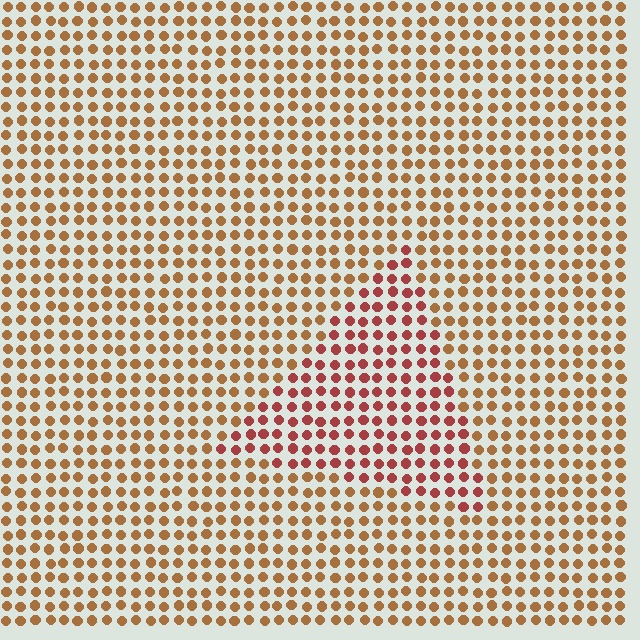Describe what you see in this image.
The image is filled with small brown elements in a uniform arrangement. A triangle-shaped region is visible where the elements are tinted to a slightly different hue, forming a subtle color boundary.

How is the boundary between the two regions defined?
The boundary is defined purely by a slight shift in hue (about 31 degrees). Spacing, size, and orientation are identical on both sides.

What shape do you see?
I see a triangle.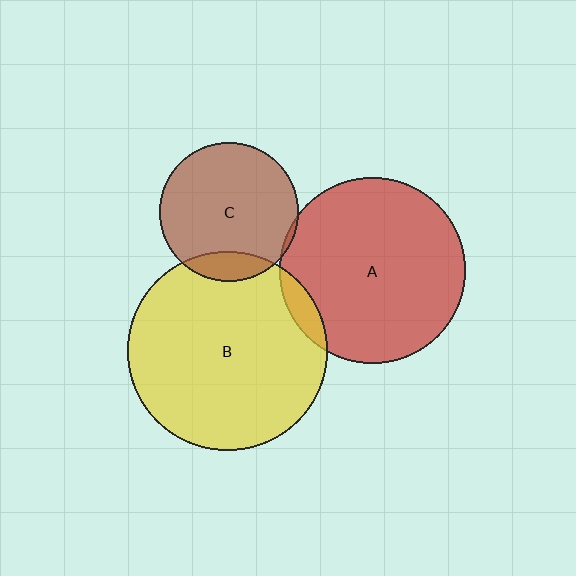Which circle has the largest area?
Circle B (yellow).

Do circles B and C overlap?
Yes.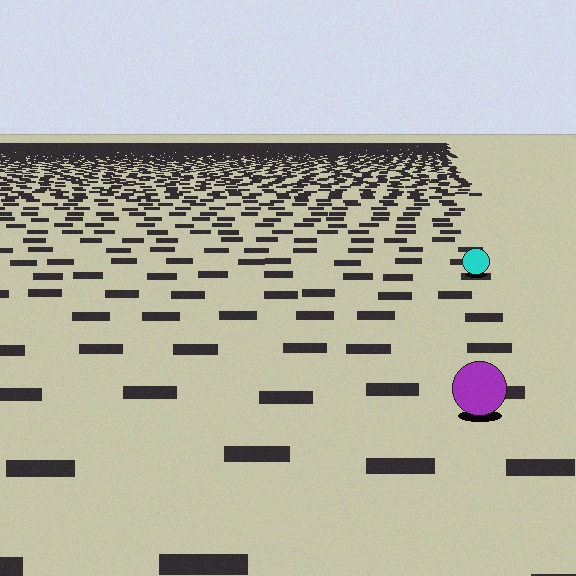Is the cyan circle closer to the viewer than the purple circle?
No. The purple circle is closer — you can tell from the texture gradient: the ground texture is coarser near it.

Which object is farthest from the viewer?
The cyan circle is farthest from the viewer. It appears smaller and the ground texture around it is denser.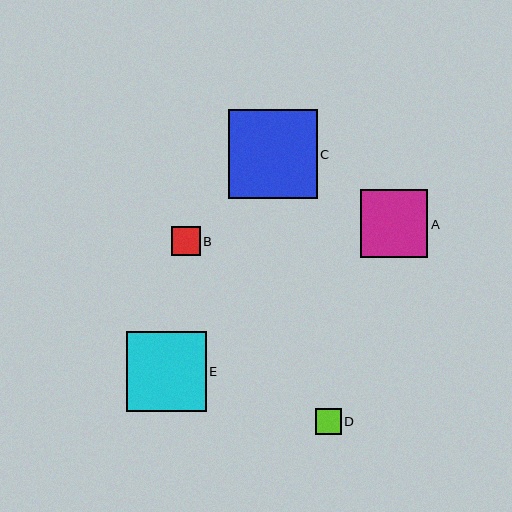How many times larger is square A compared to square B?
Square A is approximately 2.3 times the size of square B.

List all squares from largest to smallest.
From largest to smallest: C, E, A, B, D.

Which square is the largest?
Square C is the largest with a size of approximately 89 pixels.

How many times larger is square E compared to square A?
Square E is approximately 1.2 times the size of square A.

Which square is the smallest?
Square D is the smallest with a size of approximately 26 pixels.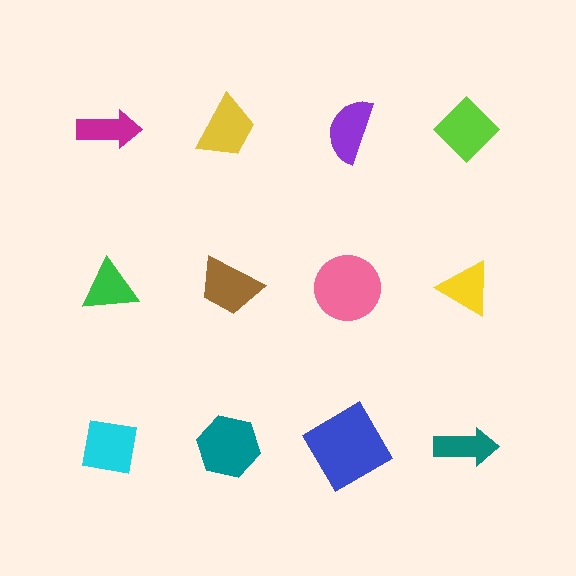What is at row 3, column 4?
A teal arrow.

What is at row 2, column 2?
A brown trapezoid.